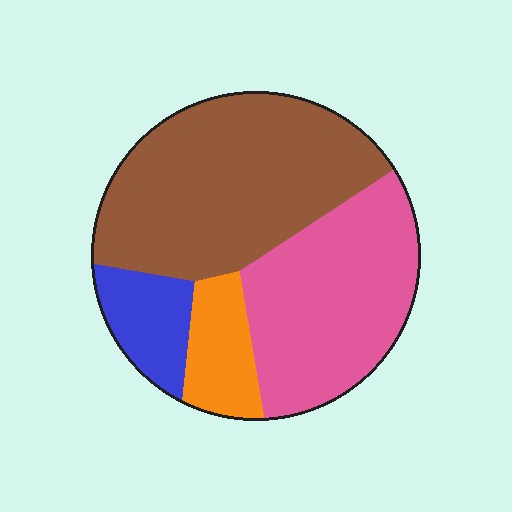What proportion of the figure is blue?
Blue covers around 10% of the figure.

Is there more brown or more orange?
Brown.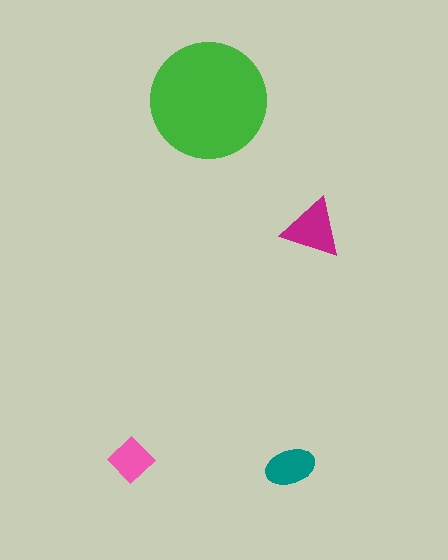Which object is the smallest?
The pink diamond.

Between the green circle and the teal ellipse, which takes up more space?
The green circle.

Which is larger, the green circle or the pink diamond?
The green circle.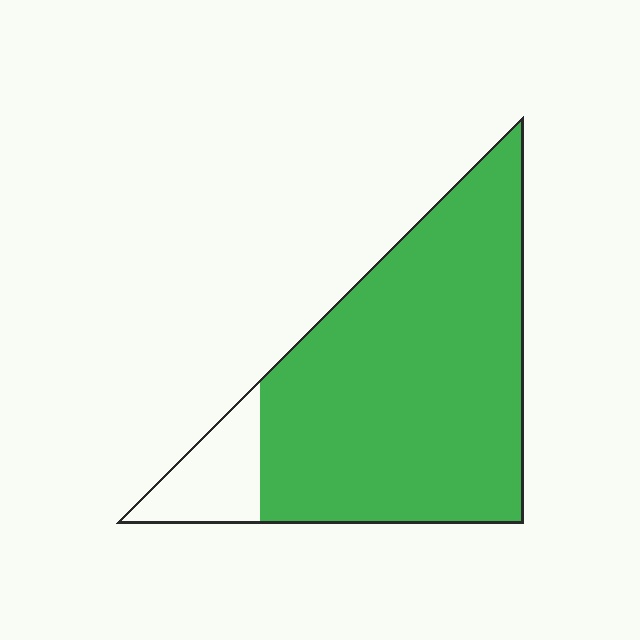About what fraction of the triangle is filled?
About seven eighths (7/8).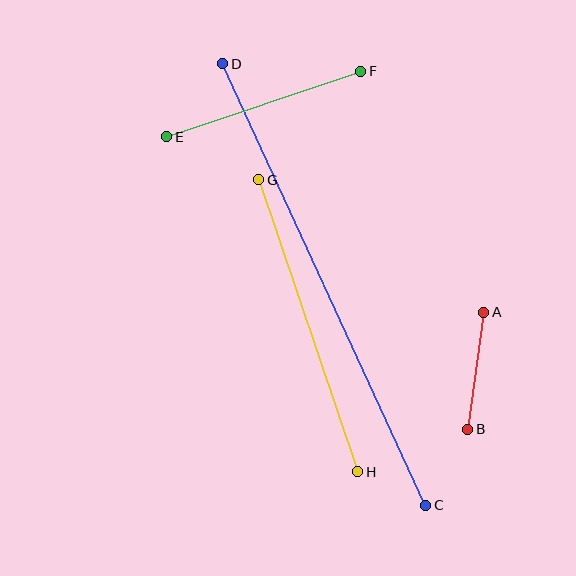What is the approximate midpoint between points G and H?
The midpoint is at approximately (308, 326) pixels.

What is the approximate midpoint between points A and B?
The midpoint is at approximately (476, 371) pixels.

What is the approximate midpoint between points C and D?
The midpoint is at approximately (324, 284) pixels.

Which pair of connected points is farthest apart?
Points C and D are farthest apart.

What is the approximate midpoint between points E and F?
The midpoint is at approximately (264, 104) pixels.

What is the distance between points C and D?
The distance is approximately 486 pixels.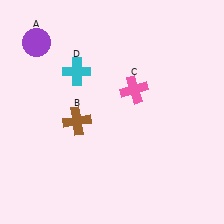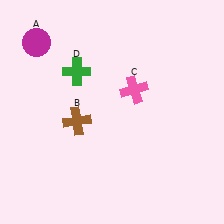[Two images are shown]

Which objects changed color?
A changed from purple to magenta. D changed from cyan to green.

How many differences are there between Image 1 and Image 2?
There are 2 differences between the two images.